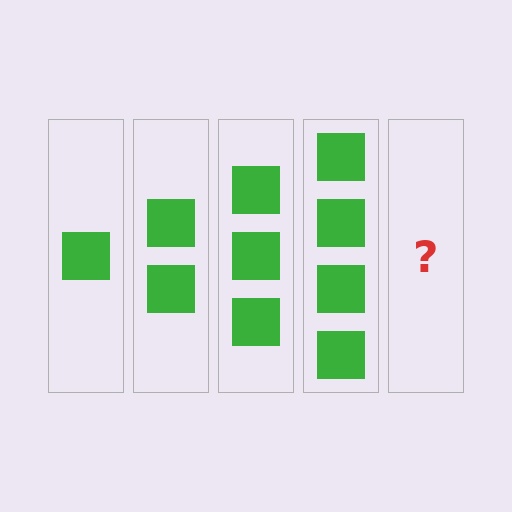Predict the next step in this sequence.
The next step is 5 squares.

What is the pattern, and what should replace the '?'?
The pattern is that each step adds one more square. The '?' should be 5 squares.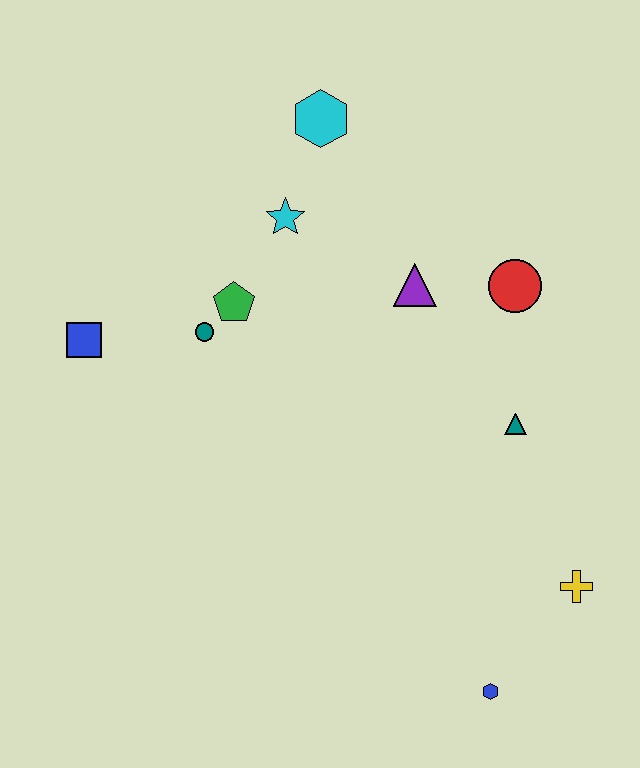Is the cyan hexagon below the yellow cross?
No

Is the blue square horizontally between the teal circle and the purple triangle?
No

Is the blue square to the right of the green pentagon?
No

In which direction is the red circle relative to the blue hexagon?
The red circle is above the blue hexagon.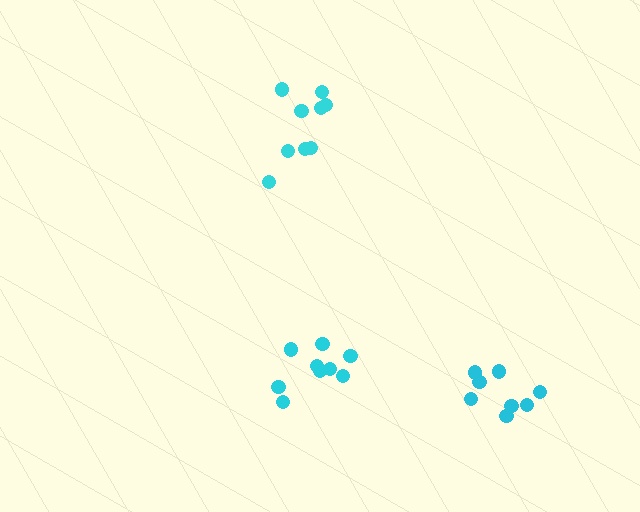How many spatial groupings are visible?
There are 3 spatial groupings.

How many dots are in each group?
Group 1: 9 dots, Group 2: 10 dots, Group 3: 8 dots (27 total).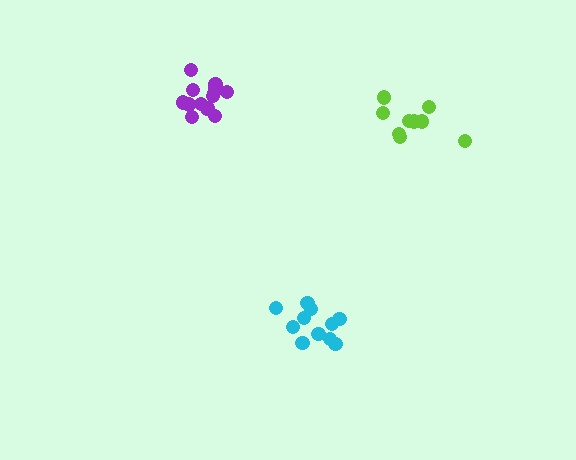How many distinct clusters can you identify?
There are 3 distinct clusters.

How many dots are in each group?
Group 1: 9 dots, Group 2: 11 dots, Group 3: 13 dots (33 total).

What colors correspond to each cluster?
The clusters are colored: lime, cyan, purple.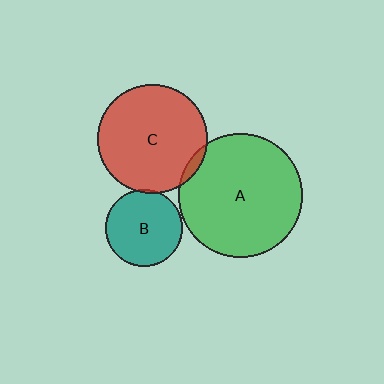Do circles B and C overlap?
Yes.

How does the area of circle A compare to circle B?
Approximately 2.6 times.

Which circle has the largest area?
Circle A (green).